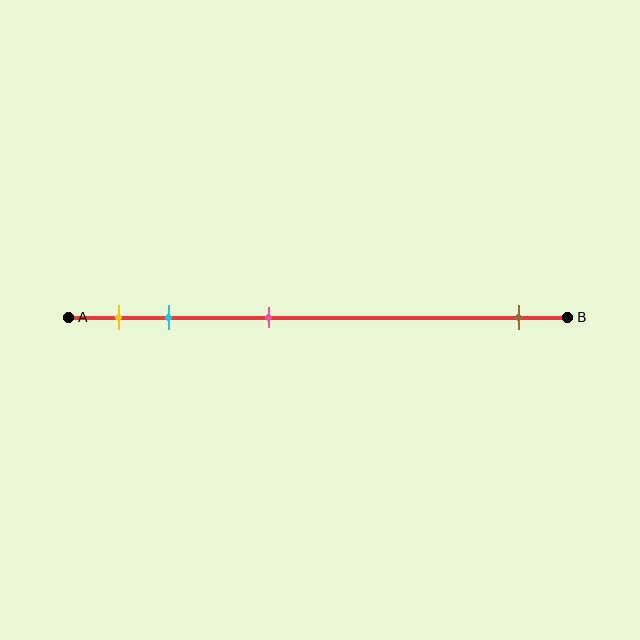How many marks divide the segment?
There are 4 marks dividing the segment.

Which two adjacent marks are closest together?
The yellow and cyan marks are the closest adjacent pair.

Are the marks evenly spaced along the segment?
No, the marks are not evenly spaced.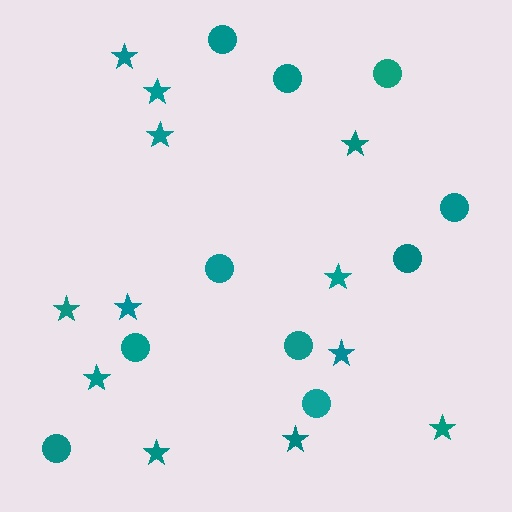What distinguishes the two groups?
There are 2 groups: one group of circles (10) and one group of stars (12).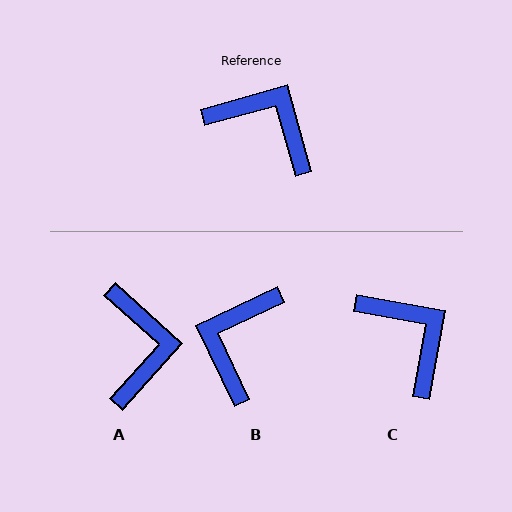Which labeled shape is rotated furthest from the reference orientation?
B, about 99 degrees away.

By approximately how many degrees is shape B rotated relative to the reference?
Approximately 99 degrees counter-clockwise.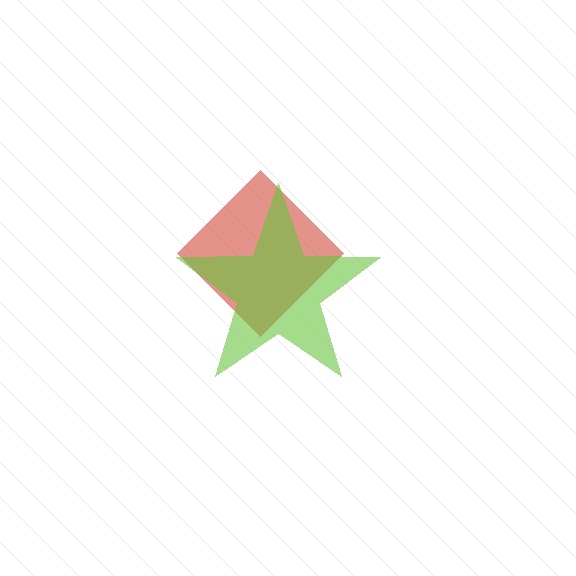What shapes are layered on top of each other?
The layered shapes are: a red diamond, a lime star.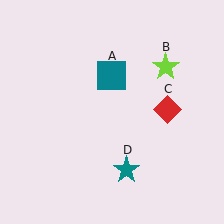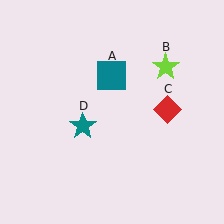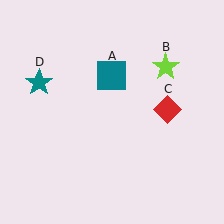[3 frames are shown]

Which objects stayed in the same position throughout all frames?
Teal square (object A) and lime star (object B) and red diamond (object C) remained stationary.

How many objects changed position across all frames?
1 object changed position: teal star (object D).